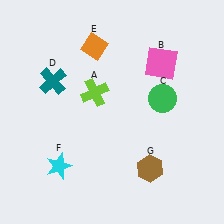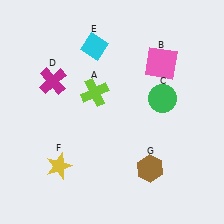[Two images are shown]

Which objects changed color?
D changed from teal to magenta. E changed from orange to cyan. F changed from cyan to yellow.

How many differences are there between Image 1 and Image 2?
There are 3 differences between the two images.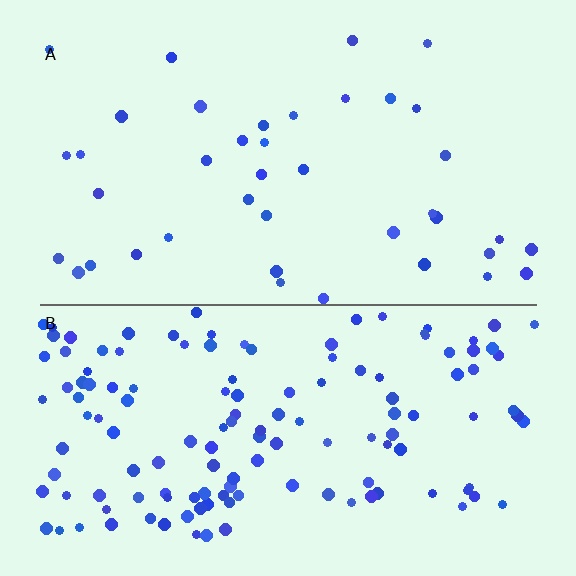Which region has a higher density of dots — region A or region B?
B (the bottom).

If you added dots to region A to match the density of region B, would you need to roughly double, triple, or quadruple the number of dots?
Approximately triple.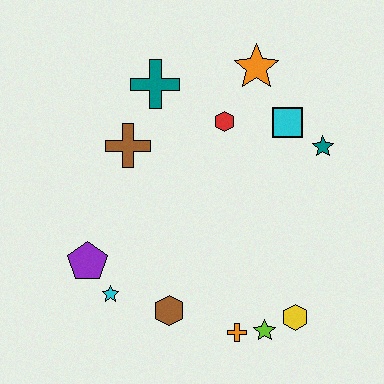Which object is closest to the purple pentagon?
The cyan star is closest to the purple pentagon.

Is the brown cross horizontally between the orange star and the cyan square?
No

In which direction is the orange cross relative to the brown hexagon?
The orange cross is to the right of the brown hexagon.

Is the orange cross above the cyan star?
No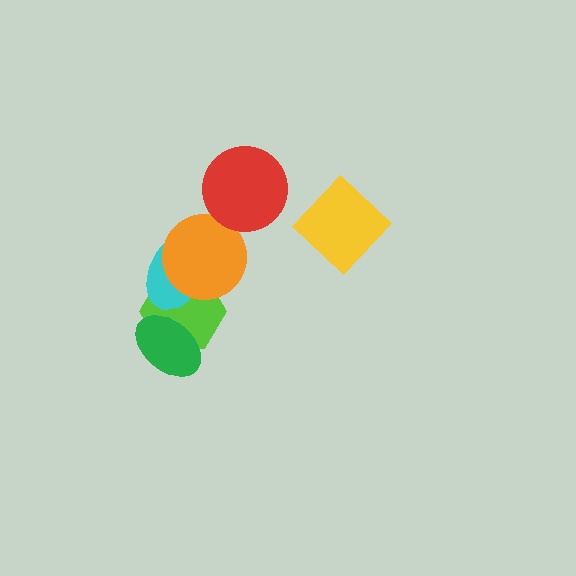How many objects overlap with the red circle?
0 objects overlap with the red circle.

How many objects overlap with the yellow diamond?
0 objects overlap with the yellow diamond.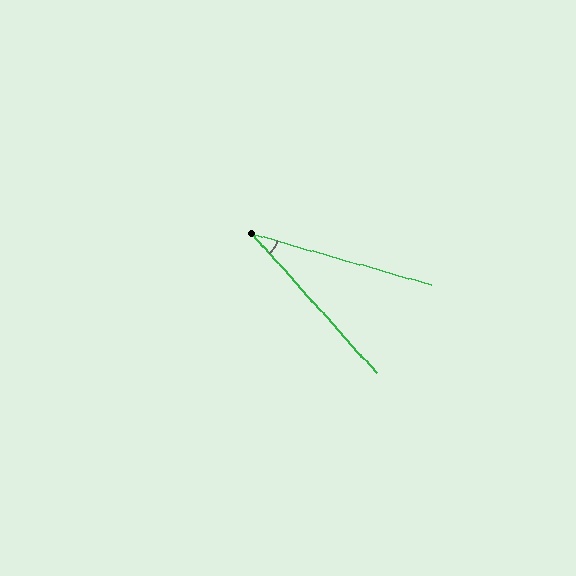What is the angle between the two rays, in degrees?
Approximately 32 degrees.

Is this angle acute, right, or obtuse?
It is acute.